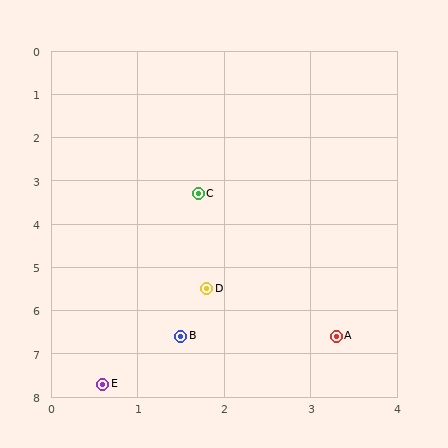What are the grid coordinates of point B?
Point B is at approximately (1.5, 6.6).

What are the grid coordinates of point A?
Point A is at approximately (3.3, 6.6).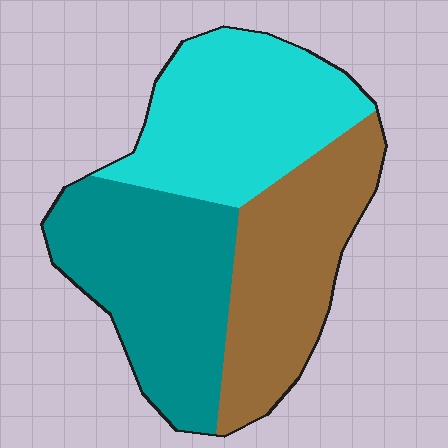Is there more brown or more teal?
Teal.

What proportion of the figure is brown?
Brown covers about 30% of the figure.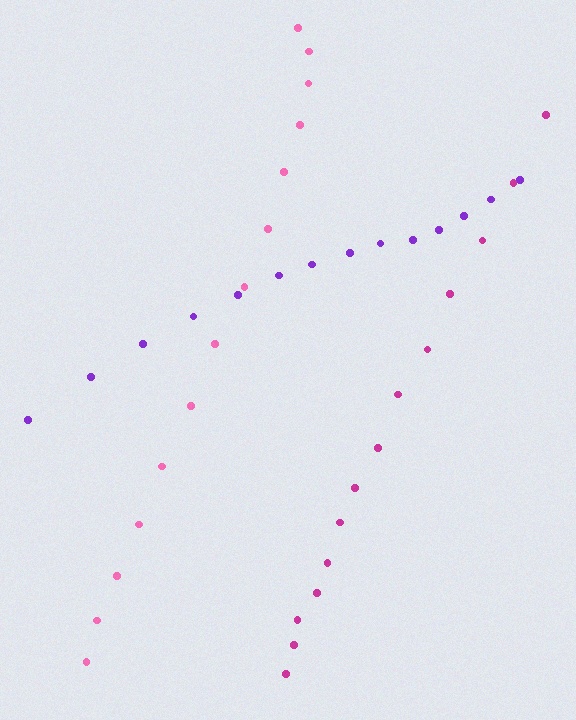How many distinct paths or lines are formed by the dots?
There are 3 distinct paths.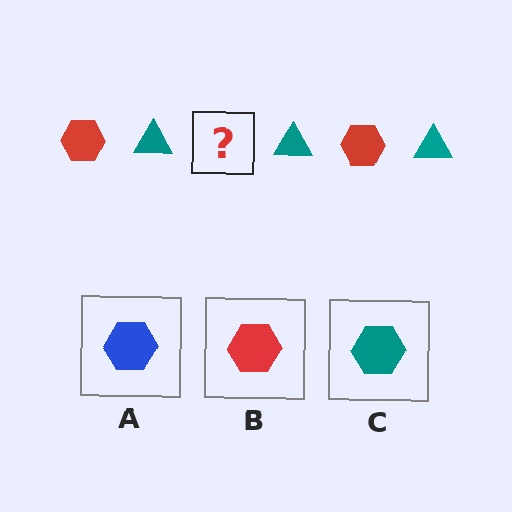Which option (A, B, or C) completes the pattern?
B.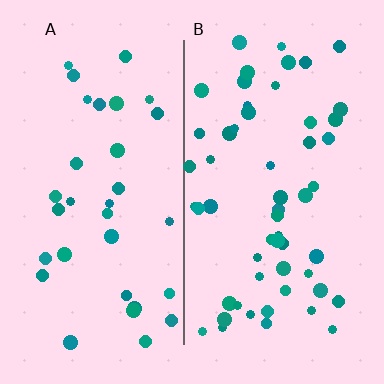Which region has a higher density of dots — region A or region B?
B (the right).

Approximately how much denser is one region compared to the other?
Approximately 1.6× — region B over region A.